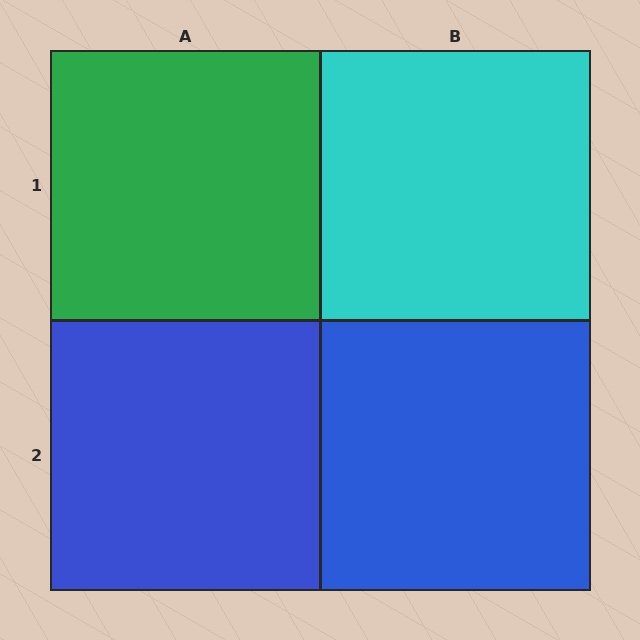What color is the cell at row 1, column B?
Cyan.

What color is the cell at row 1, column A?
Green.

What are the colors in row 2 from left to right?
Blue, blue.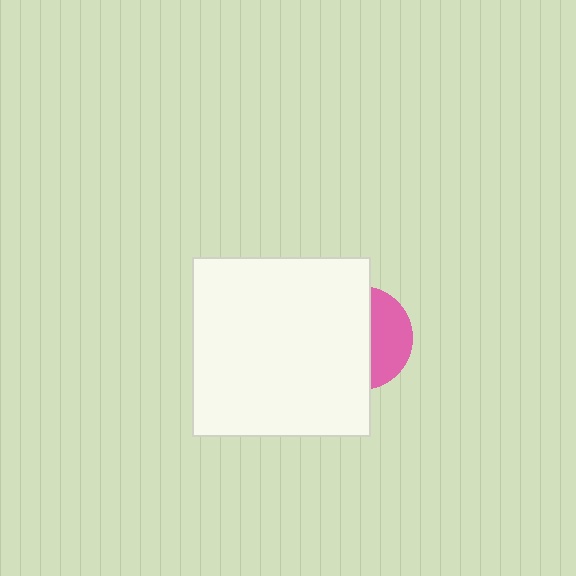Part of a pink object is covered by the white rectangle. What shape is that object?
It is a circle.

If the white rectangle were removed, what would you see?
You would see the complete pink circle.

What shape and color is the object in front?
The object in front is a white rectangle.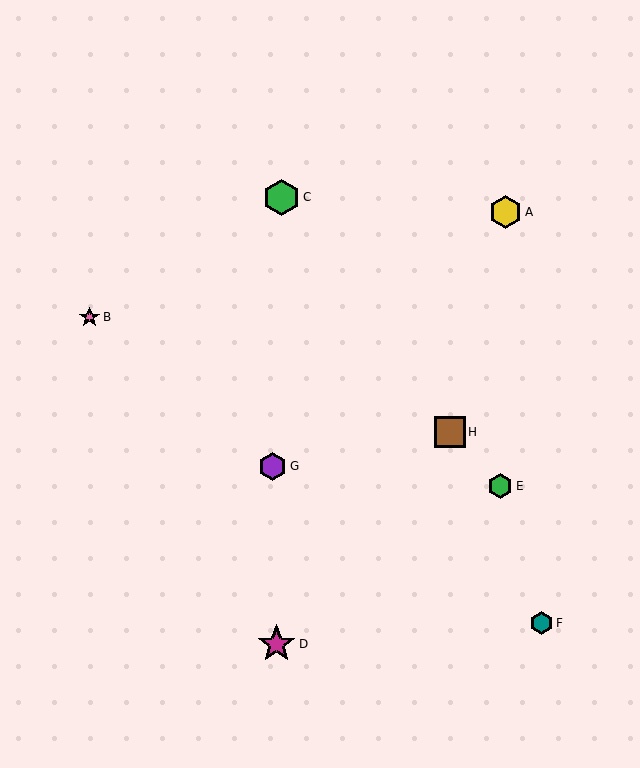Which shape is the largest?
The magenta star (labeled D) is the largest.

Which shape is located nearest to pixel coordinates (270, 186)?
The green hexagon (labeled C) at (282, 198) is nearest to that location.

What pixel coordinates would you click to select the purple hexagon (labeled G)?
Click at (273, 466) to select the purple hexagon G.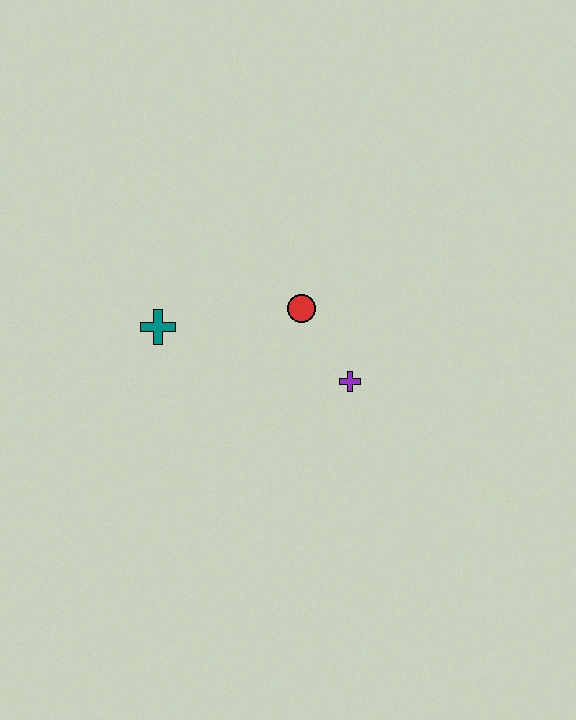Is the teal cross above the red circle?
No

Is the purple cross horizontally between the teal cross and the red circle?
No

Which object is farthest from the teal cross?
The purple cross is farthest from the teal cross.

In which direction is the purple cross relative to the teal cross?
The purple cross is to the right of the teal cross.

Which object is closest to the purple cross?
The red circle is closest to the purple cross.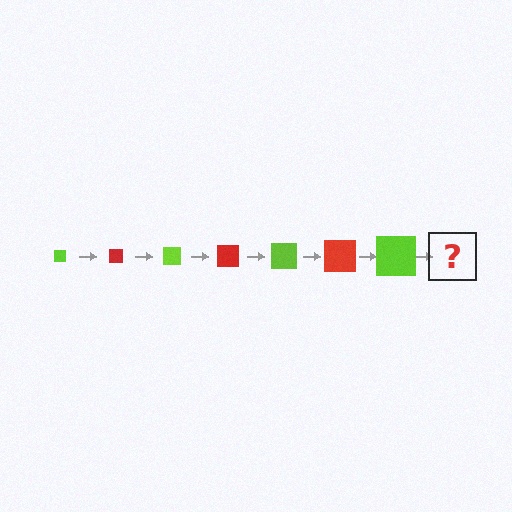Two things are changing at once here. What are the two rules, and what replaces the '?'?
The two rules are that the square grows larger each step and the color cycles through lime and red. The '?' should be a red square, larger than the previous one.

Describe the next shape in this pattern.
It should be a red square, larger than the previous one.